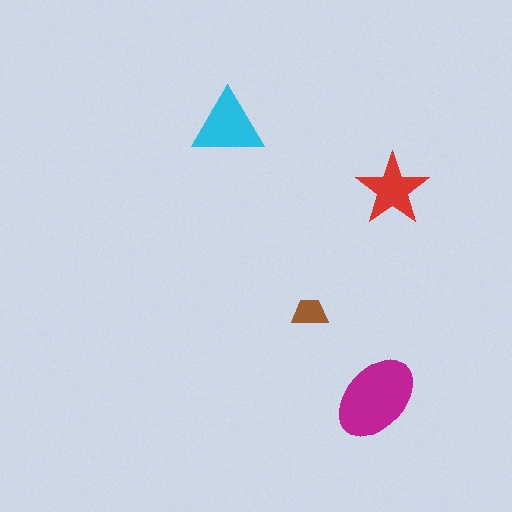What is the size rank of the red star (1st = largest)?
3rd.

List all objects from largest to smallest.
The magenta ellipse, the cyan triangle, the red star, the brown trapezoid.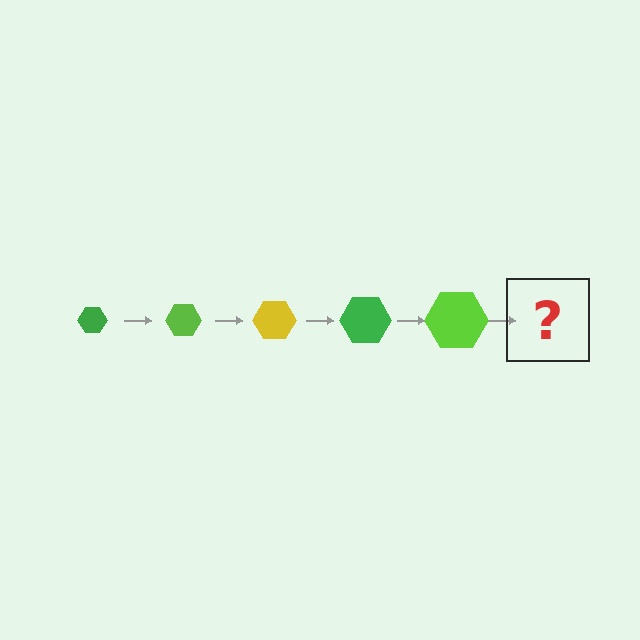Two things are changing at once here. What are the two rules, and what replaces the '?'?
The two rules are that the hexagon grows larger each step and the color cycles through green, lime, and yellow. The '?' should be a yellow hexagon, larger than the previous one.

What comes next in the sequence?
The next element should be a yellow hexagon, larger than the previous one.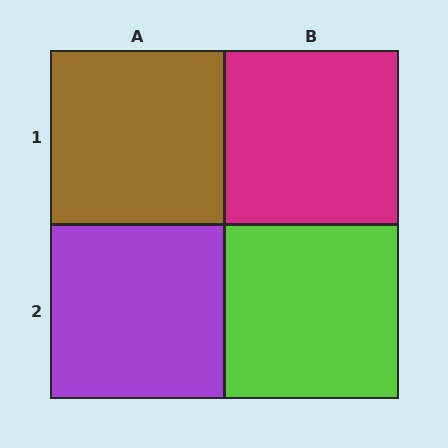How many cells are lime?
1 cell is lime.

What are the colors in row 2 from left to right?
Purple, lime.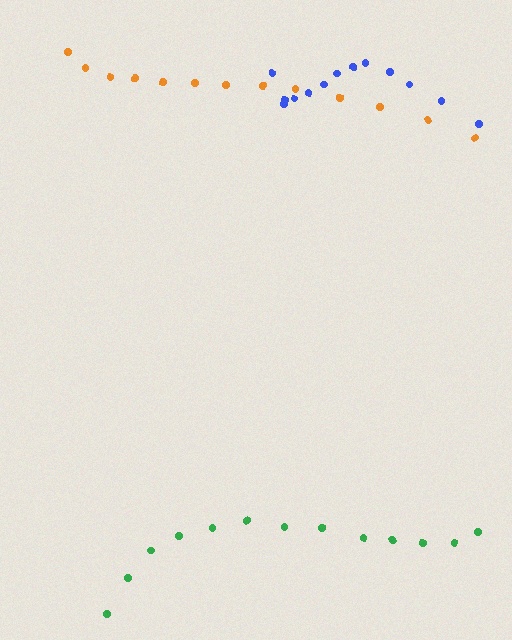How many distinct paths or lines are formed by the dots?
There are 3 distinct paths.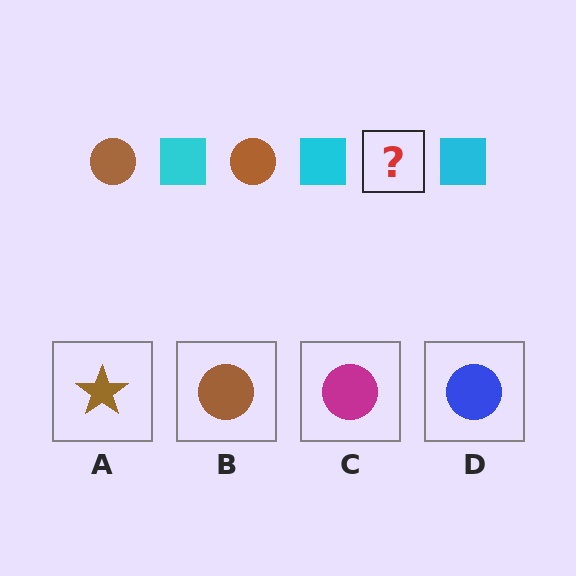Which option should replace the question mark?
Option B.